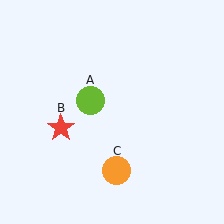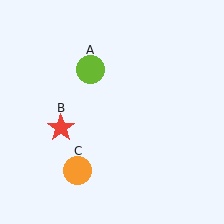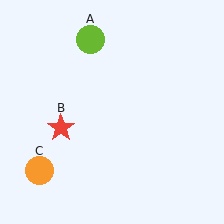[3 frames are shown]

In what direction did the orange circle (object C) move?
The orange circle (object C) moved left.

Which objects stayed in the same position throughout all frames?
Red star (object B) remained stationary.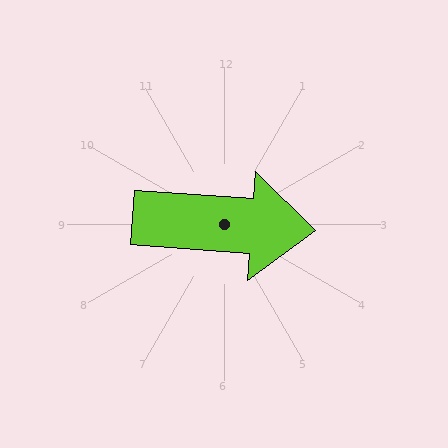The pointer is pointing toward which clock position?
Roughly 3 o'clock.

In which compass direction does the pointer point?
East.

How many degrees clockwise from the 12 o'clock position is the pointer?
Approximately 94 degrees.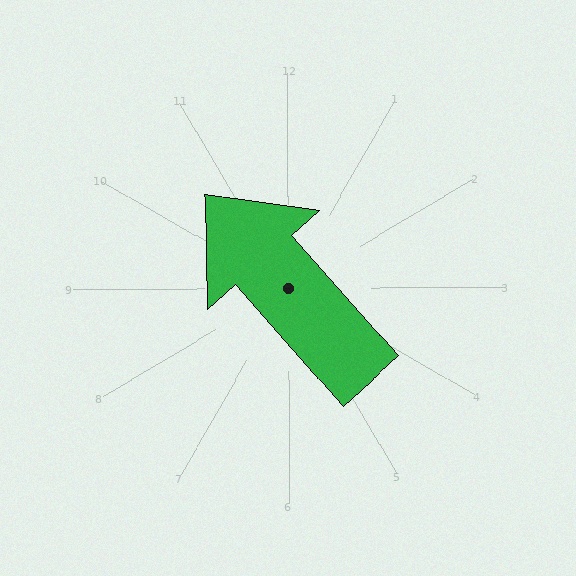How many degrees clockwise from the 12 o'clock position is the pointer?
Approximately 319 degrees.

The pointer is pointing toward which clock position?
Roughly 11 o'clock.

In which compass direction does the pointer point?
Northwest.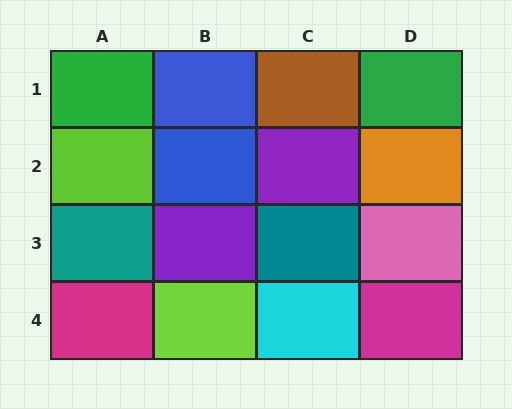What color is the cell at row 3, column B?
Purple.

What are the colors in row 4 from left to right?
Magenta, lime, cyan, magenta.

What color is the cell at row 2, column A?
Lime.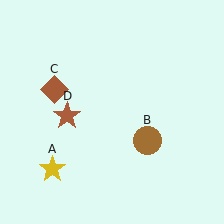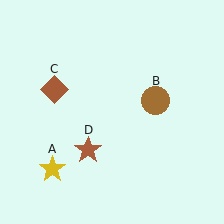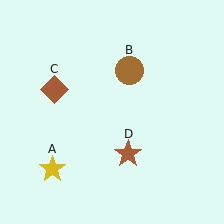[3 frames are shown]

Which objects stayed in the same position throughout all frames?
Yellow star (object A) and brown diamond (object C) remained stationary.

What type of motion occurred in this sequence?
The brown circle (object B), brown star (object D) rotated counterclockwise around the center of the scene.